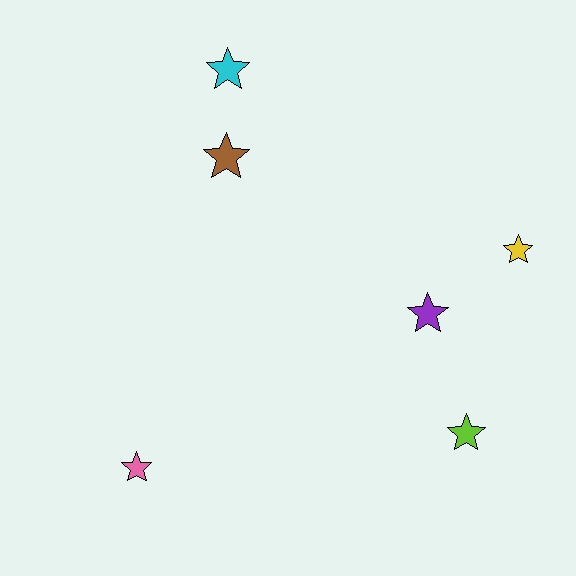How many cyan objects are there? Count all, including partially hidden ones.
There is 1 cyan object.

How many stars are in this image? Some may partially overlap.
There are 6 stars.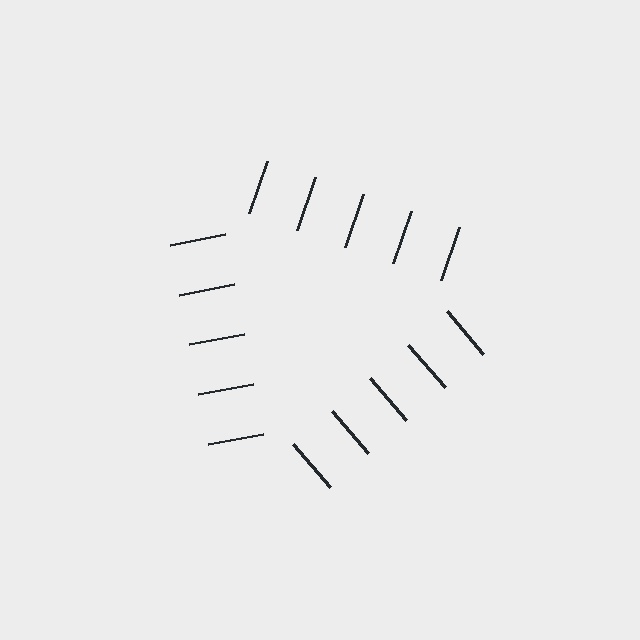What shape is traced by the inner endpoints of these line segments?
An illusory triangle — the line segments terminate on its edges but no continuous stroke is drawn.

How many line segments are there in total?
15 — 5 along each of the 3 edges.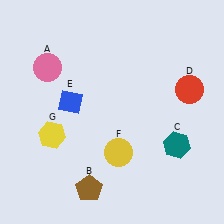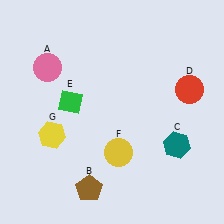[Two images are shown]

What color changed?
The diamond (E) changed from blue in Image 1 to green in Image 2.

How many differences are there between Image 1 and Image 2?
There is 1 difference between the two images.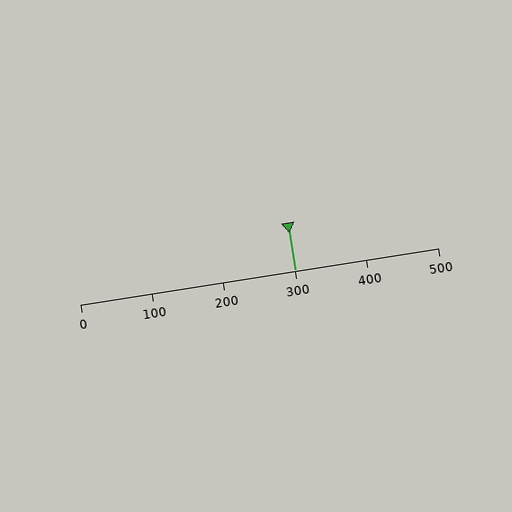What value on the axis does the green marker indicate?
The marker indicates approximately 300.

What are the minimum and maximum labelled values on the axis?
The axis runs from 0 to 500.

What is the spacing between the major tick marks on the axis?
The major ticks are spaced 100 apart.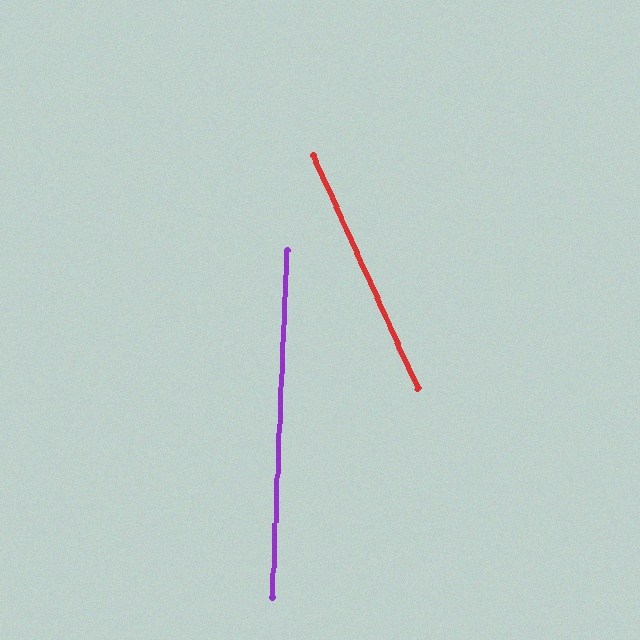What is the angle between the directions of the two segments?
Approximately 27 degrees.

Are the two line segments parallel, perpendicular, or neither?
Neither parallel nor perpendicular — they differ by about 27°.